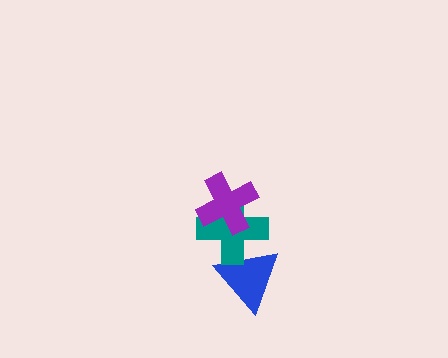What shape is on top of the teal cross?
The purple cross is on top of the teal cross.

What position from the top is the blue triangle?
The blue triangle is 3rd from the top.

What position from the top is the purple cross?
The purple cross is 1st from the top.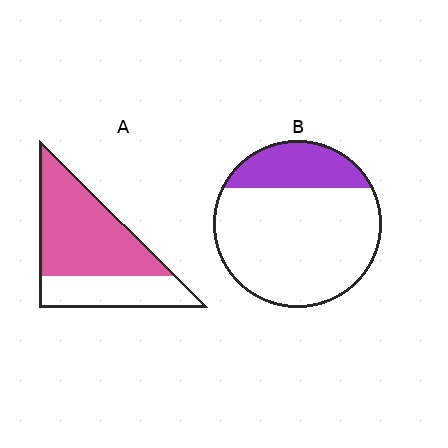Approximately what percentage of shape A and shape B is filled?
A is approximately 65% and B is approximately 25%.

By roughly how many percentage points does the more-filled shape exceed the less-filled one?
By roughly 40 percentage points (A over B).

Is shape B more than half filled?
No.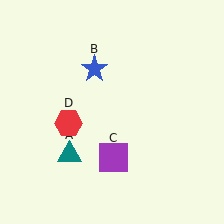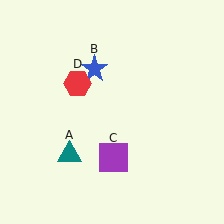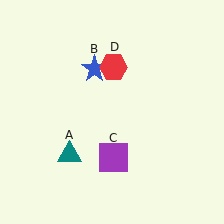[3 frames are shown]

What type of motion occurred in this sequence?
The red hexagon (object D) rotated clockwise around the center of the scene.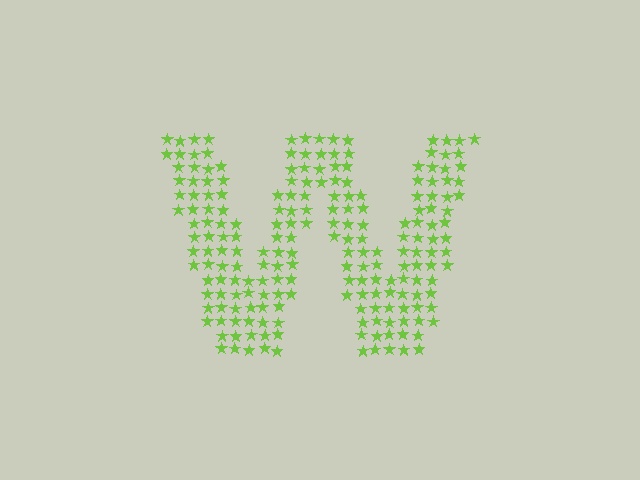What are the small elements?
The small elements are stars.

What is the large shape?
The large shape is the letter W.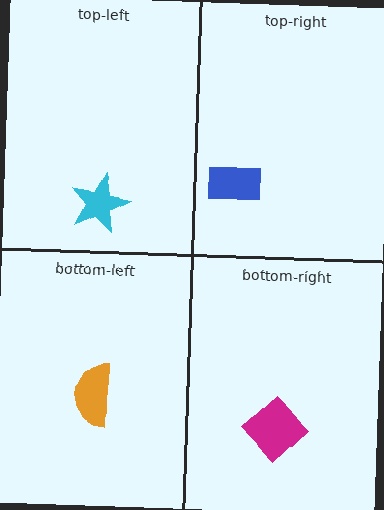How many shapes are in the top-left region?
1.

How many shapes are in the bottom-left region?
1.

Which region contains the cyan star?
The top-left region.